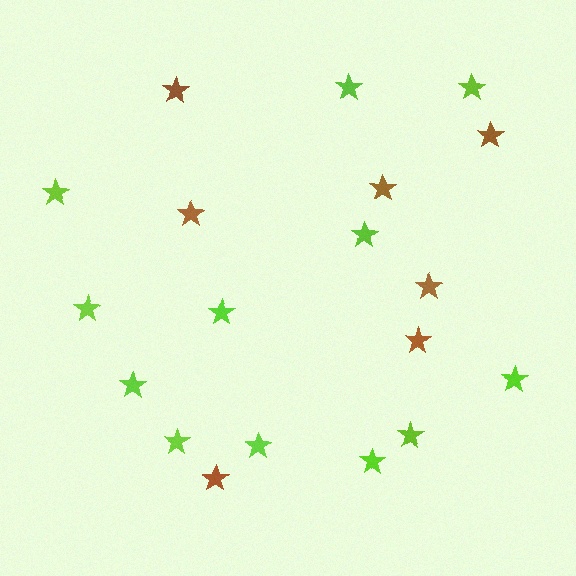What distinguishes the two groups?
There are 2 groups: one group of brown stars (7) and one group of lime stars (12).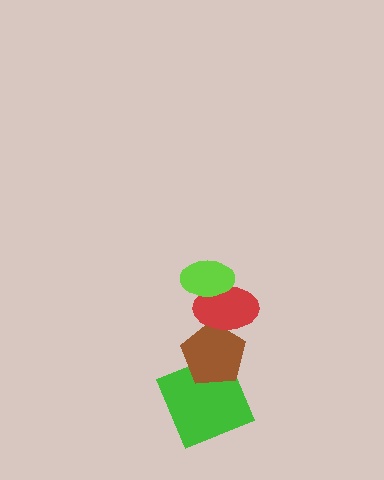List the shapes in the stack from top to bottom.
From top to bottom: the lime ellipse, the red ellipse, the brown pentagon, the green square.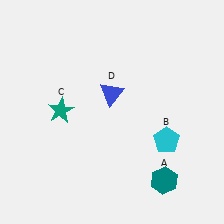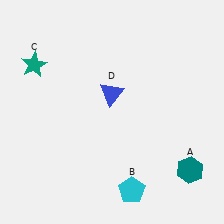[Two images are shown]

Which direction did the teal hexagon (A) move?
The teal hexagon (A) moved right.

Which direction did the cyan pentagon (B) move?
The cyan pentagon (B) moved down.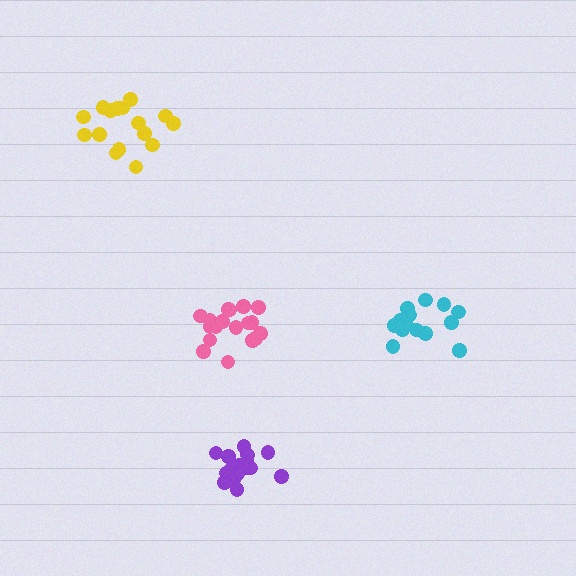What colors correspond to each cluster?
The clusters are colored: pink, yellow, cyan, purple.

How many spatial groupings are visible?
There are 4 spatial groupings.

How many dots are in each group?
Group 1: 18 dots, Group 2: 16 dots, Group 3: 14 dots, Group 4: 17 dots (65 total).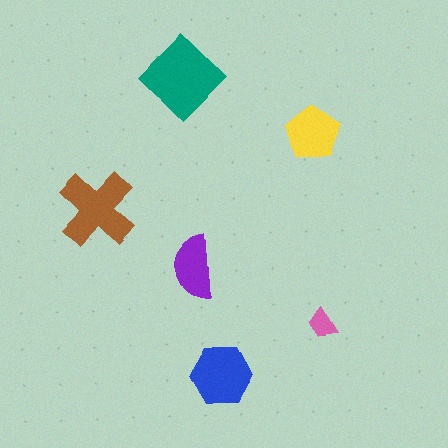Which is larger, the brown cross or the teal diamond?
The teal diamond.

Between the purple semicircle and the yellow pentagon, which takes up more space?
The yellow pentagon.